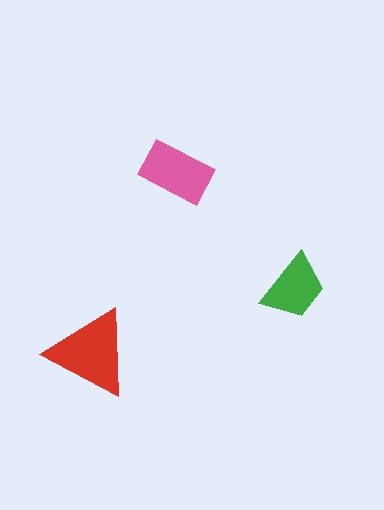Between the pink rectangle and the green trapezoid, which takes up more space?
The pink rectangle.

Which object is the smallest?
The green trapezoid.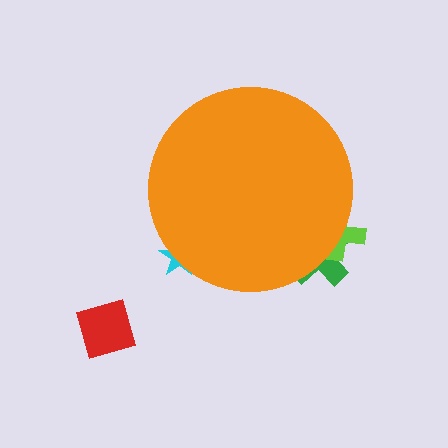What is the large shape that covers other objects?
An orange circle.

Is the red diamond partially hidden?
No, the red diamond is fully visible.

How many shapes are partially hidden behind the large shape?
3 shapes are partially hidden.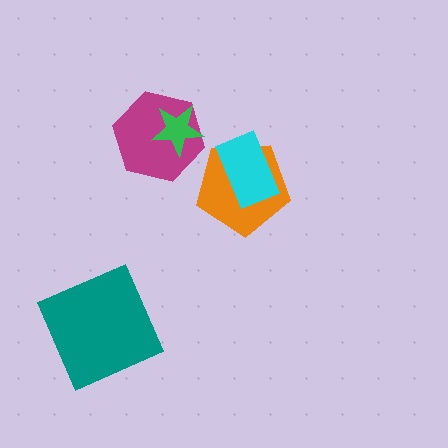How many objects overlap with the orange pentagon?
1 object overlaps with the orange pentagon.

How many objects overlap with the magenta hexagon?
1 object overlaps with the magenta hexagon.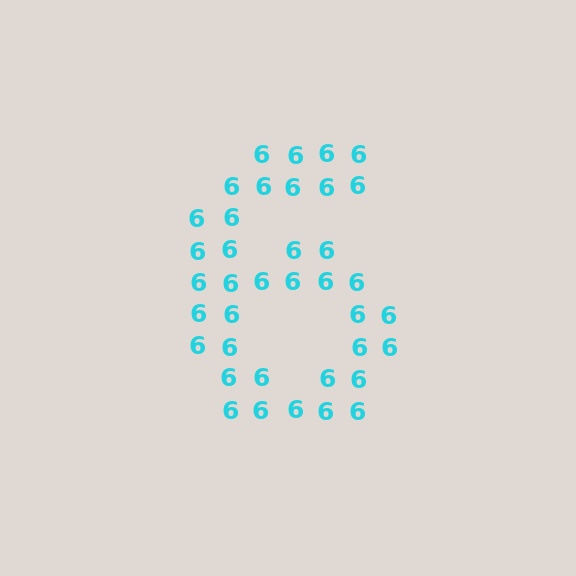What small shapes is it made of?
It is made of small digit 6's.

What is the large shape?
The large shape is the digit 6.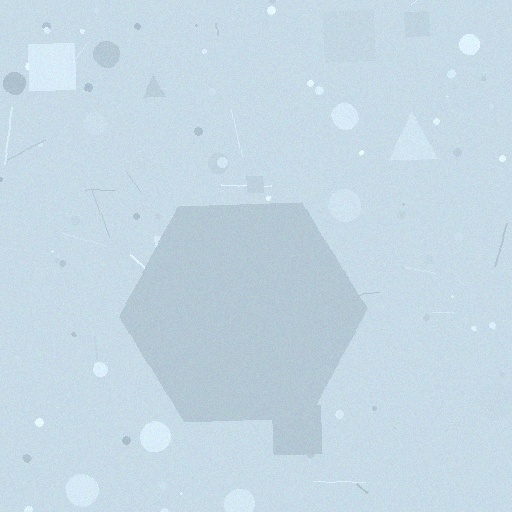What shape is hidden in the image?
A hexagon is hidden in the image.